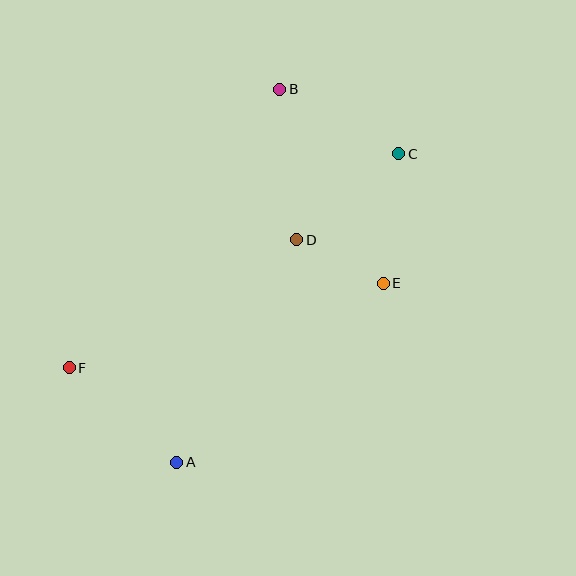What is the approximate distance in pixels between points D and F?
The distance between D and F is approximately 261 pixels.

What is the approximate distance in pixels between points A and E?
The distance between A and E is approximately 273 pixels.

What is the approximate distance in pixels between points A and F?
The distance between A and F is approximately 143 pixels.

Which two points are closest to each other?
Points D and E are closest to each other.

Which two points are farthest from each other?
Points C and F are farthest from each other.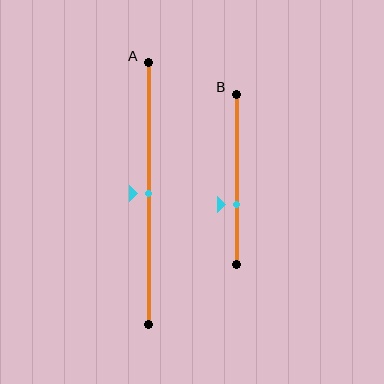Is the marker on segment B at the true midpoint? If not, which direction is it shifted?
No, the marker on segment B is shifted downward by about 15% of the segment length.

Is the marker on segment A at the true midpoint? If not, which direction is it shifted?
Yes, the marker on segment A is at the true midpoint.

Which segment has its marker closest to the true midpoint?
Segment A has its marker closest to the true midpoint.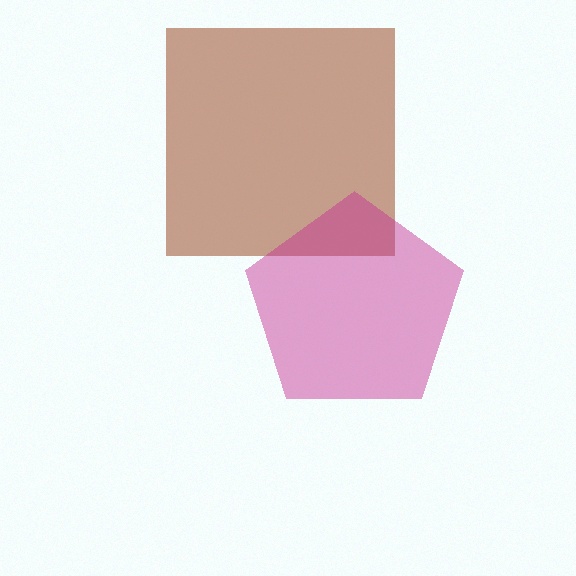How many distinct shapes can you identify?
There are 2 distinct shapes: a brown square, a magenta pentagon.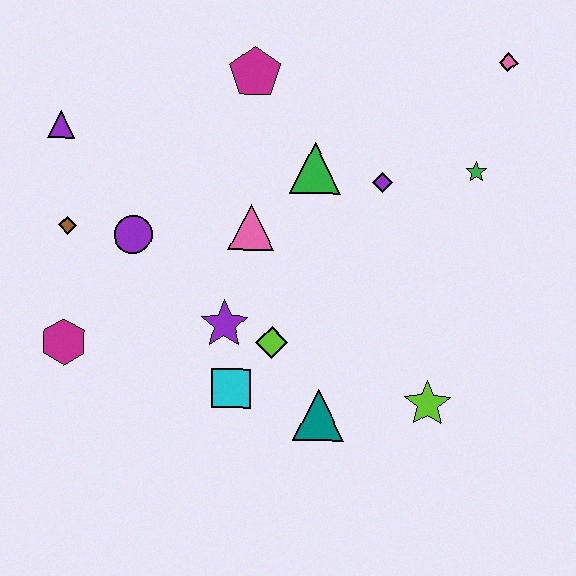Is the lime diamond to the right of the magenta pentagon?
Yes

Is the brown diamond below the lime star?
No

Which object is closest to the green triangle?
The purple diamond is closest to the green triangle.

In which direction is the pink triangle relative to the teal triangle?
The pink triangle is above the teal triangle.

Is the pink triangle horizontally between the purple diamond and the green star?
No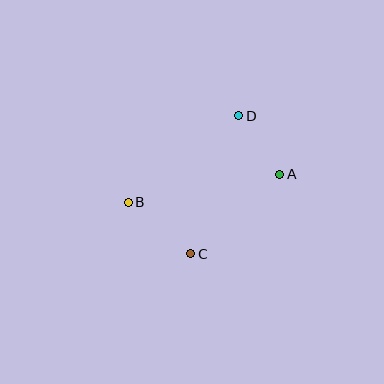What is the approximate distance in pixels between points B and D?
The distance between B and D is approximately 141 pixels.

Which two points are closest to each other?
Points A and D are closest to each other.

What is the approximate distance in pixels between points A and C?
The distance between A and C is approximately 120 pixels.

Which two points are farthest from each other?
Points A and B are farthest from each other.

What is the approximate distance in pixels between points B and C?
The distance between B and C is approximately 81 pixels.